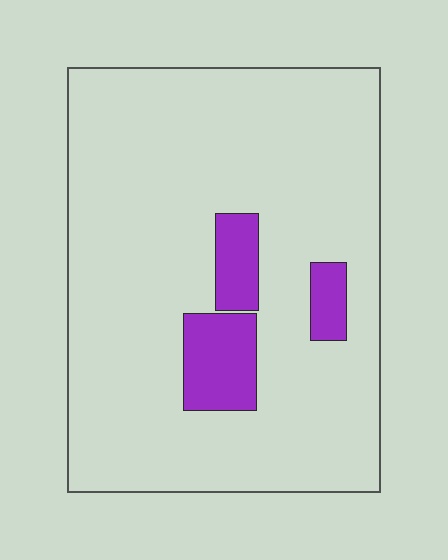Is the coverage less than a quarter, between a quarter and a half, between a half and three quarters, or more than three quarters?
Less than a quarter.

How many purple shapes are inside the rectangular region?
3.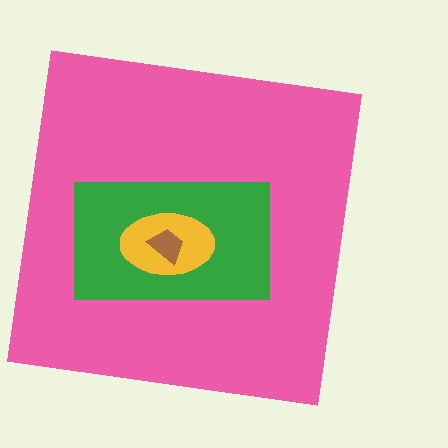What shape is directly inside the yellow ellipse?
The brown trapezoid.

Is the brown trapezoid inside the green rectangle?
Yes.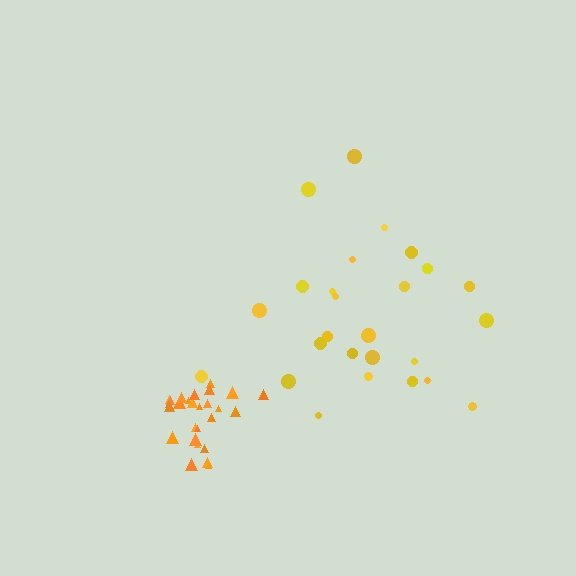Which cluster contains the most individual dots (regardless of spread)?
Orange (27).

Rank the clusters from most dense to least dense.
orange, yellow.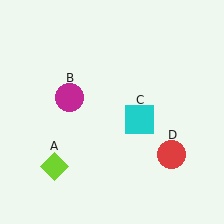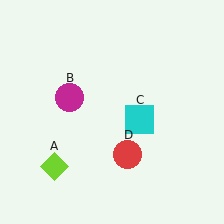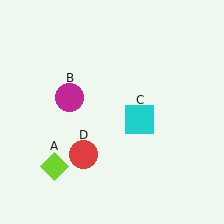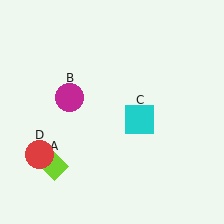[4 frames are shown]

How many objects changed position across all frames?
1 object changed position: red circle (object D).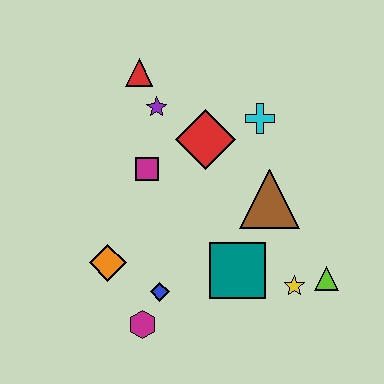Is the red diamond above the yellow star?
Yes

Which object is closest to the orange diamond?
The blue diamond is closest to the orange diamond.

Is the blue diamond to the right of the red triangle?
Yes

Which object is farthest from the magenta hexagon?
The red triangle is farthest from the magenta hexagon.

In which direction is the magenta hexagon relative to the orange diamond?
The magenta hexagon is below the orange diamond.